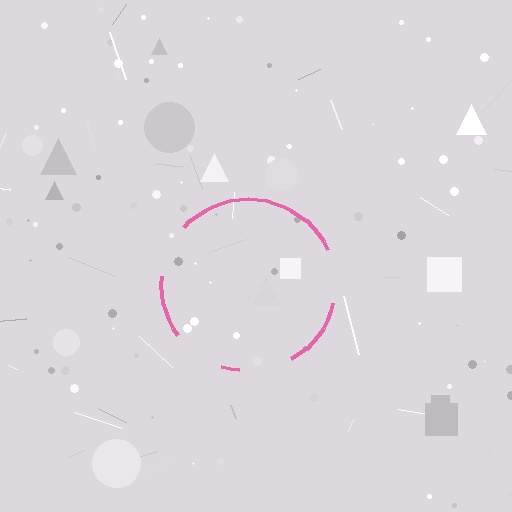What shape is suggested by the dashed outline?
The dashed outline suggests a circle.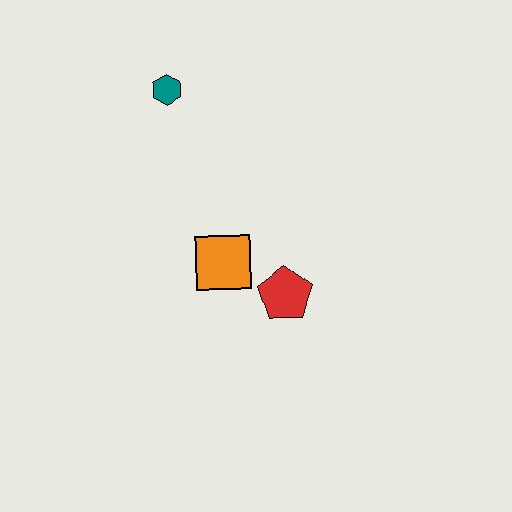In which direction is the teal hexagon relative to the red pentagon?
The teal hexagon is above the red pentagon.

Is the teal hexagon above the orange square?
Yes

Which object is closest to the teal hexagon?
The orange square is closest to the teal hexagon.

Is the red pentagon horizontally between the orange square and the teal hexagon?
No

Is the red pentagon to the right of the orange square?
Yes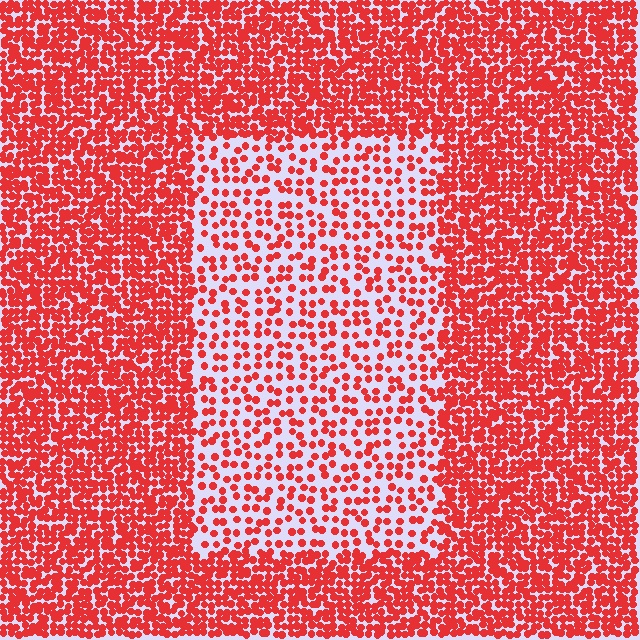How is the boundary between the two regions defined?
The boundary is defined by a change in element density (approximately 2.3x ratio). All elements are the same color, size, and shape.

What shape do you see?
I see a rectangle.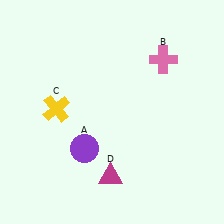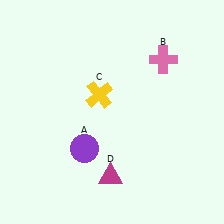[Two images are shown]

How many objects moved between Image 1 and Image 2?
1 object moved between the two images.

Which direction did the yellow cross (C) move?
The yellow cross (C) moved right.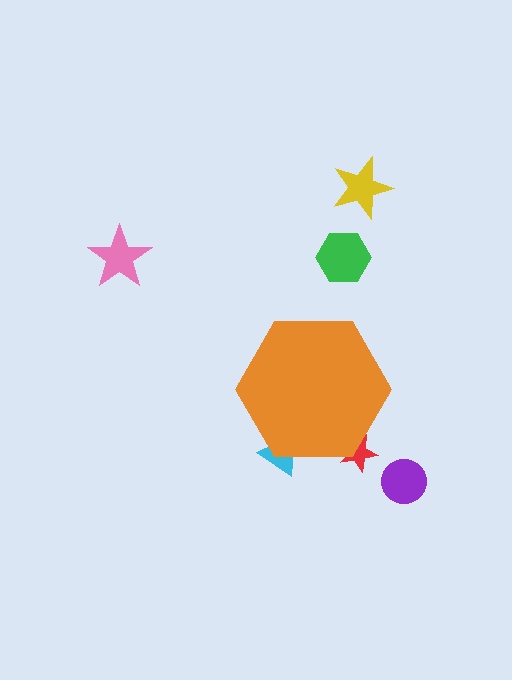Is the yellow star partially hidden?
No, the yellow star is fully visible.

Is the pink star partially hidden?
No, the pink star is fully visible.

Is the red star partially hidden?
Yes, the red star is partially hidden behind the orange hexagon.